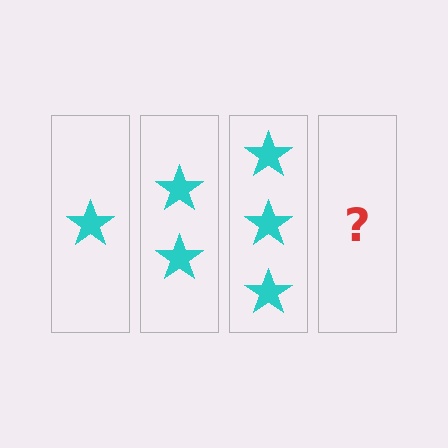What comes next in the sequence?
The next element should be 4 stars.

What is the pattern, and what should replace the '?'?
The pattern is that each step adds one more star. The '?' should be 4 stars.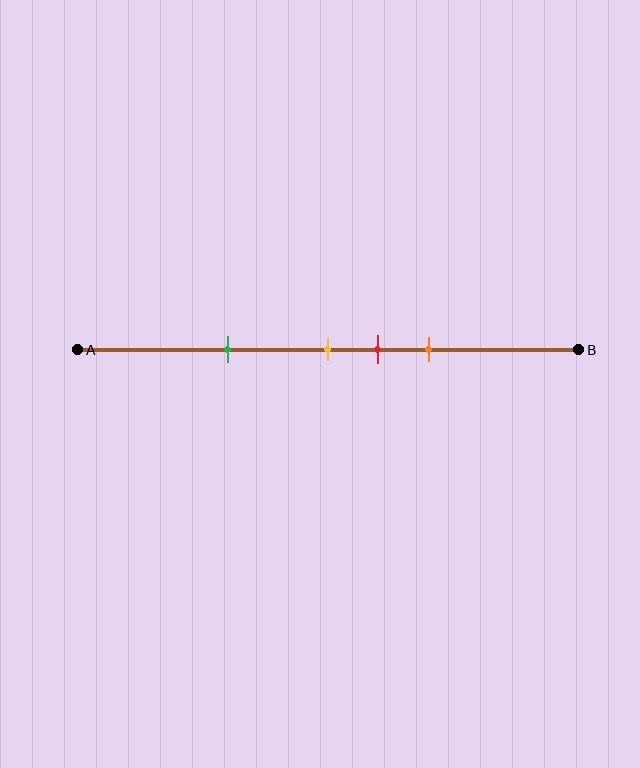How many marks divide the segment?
There are 4 marks dividing the segment.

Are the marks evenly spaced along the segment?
No, the marks are not evenly spaced.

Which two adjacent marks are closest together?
The yellow and red marks are the closest adjacent pair.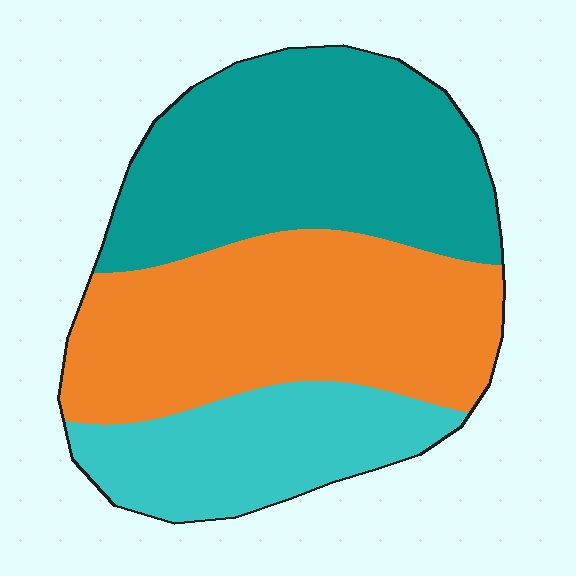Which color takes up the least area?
Cyan, at roughly 20%.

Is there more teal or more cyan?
Teal.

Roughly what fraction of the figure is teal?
Teal takes up about two fifths (2/5) of the figure.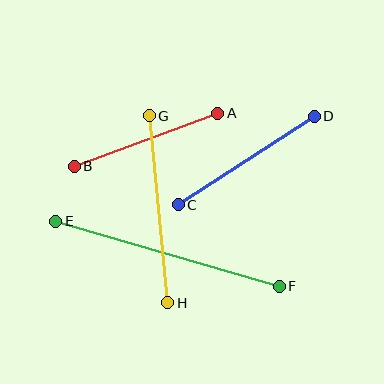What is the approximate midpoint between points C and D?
The midpoint is at approximately (246, 161) pixels.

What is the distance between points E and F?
The distance is approximately 232 pixels.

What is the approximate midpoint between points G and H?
The midpoint is at approximately (159, 209) pixels.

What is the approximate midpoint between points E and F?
The midpoint is at approximately (168, 254) pixels.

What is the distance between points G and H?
The distance is approximately 188 pixels.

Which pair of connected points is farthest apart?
Points E and F are farthest apart.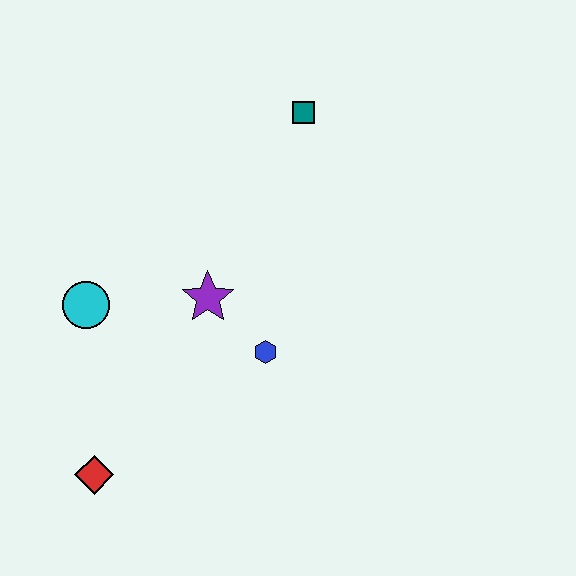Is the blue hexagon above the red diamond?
Yes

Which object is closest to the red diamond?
The cyan circle is closest to the red diamond.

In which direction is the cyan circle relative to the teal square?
The cyan circle is to the left of the teal square.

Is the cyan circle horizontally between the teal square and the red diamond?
No